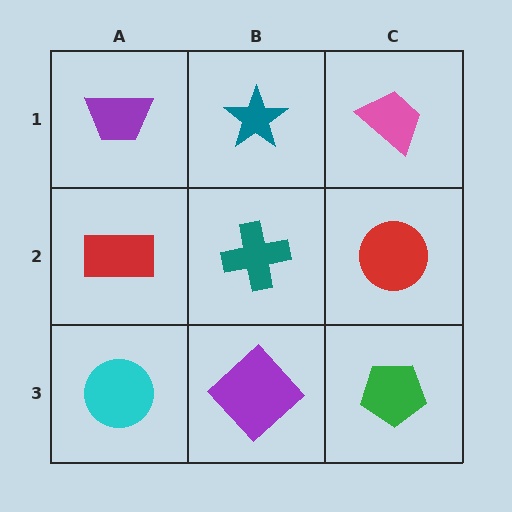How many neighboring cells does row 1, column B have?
3.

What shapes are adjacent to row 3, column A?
A red rectangle (row 2, column A), a purple diamond (row 3, column B).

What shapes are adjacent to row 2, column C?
A pink trapezoid (row 1, column C), a green pentagon (row 3, column C), a teal cross (row 2, column B).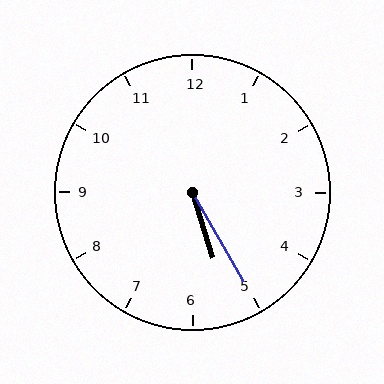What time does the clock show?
5:25.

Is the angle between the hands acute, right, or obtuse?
It is acute.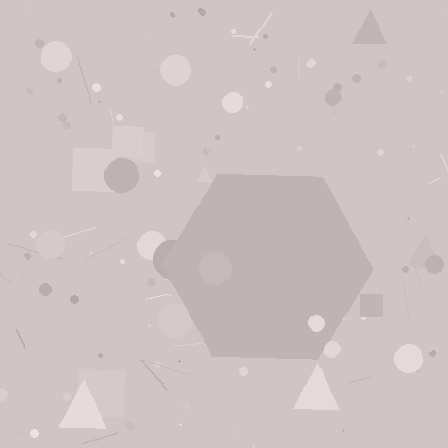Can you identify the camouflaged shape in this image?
The camouflaged shape is a hexagon.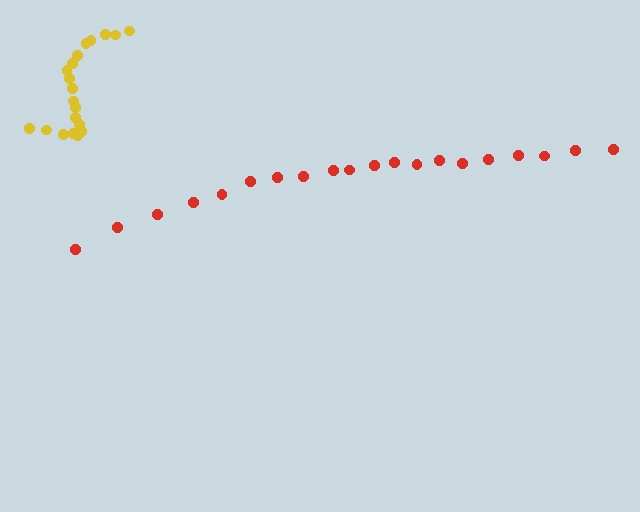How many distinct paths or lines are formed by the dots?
There are 2 distinct paths.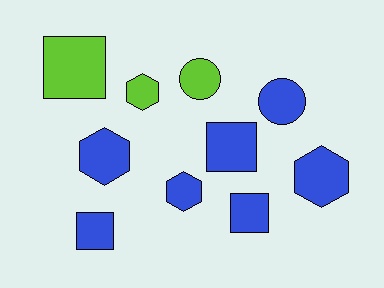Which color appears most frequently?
Blue, with 7 objects.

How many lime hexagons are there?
There is 1 lime hexagon.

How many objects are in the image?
There are 10 objects.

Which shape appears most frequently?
Square, with 4 objects.